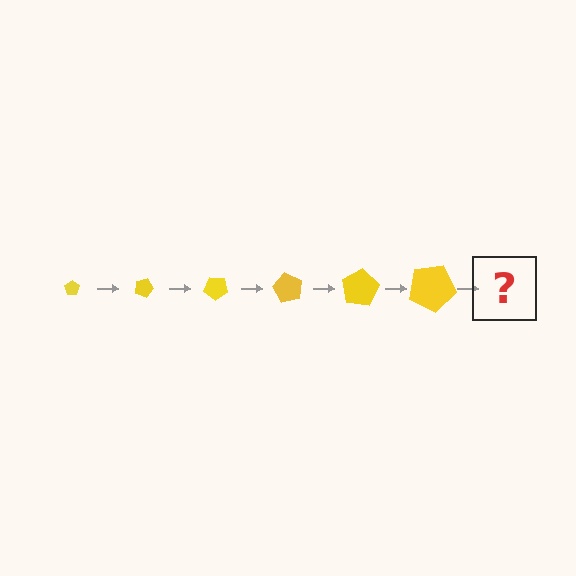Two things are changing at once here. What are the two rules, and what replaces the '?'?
The two rules are that the pentagon grows larger each step and it rotates 20 degrees each step. The '?' should be a pentagon, larger than the previous one and rotated 120 degrees from the start.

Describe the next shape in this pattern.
It should be a pentagon, larger than the previous one and rotated 120 degrees from the start.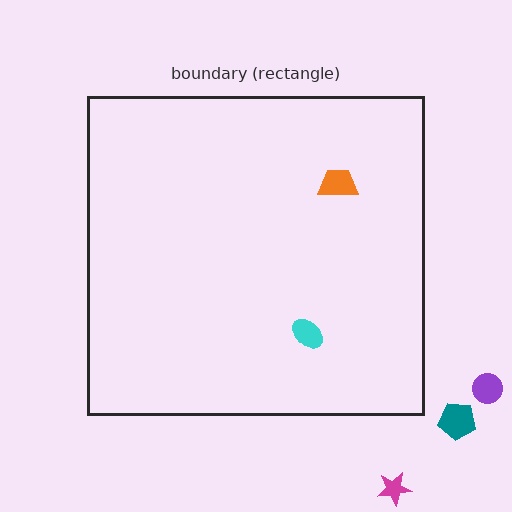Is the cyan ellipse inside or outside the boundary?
Inside.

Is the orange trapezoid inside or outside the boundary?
Inside.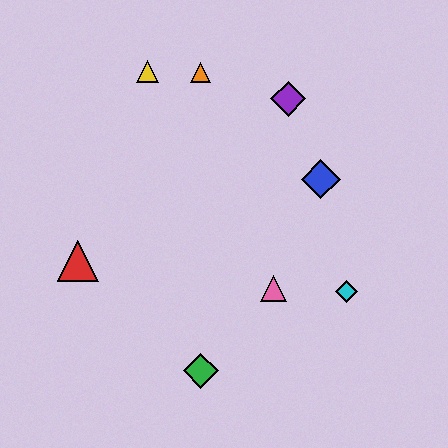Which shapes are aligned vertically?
The green diamond, the orange triangle are aligned vertically.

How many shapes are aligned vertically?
2 shapes (the green diamond, the orange triangle) are aligned vertically.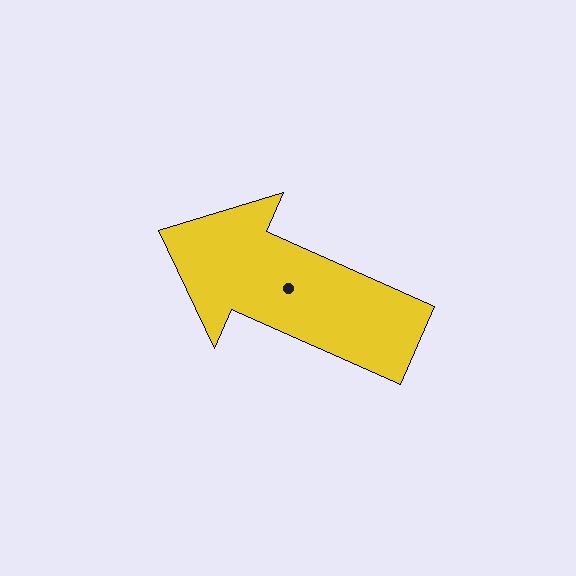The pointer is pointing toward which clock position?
Roughly 10 o'clock.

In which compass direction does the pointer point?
Northwest.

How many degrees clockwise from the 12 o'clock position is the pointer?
Approximately 294 degrees.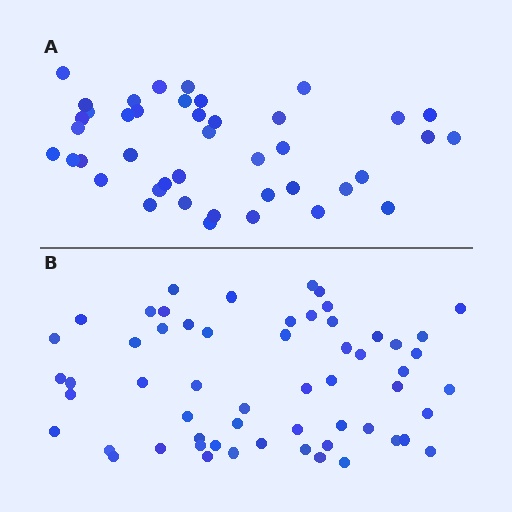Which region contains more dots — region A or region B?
Region B (the bottom region) has more dots.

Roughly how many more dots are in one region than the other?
Region B has approximately 15 more dots than region A.